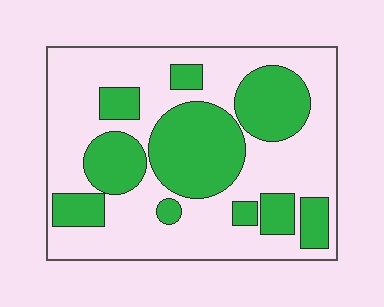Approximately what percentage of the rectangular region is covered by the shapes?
Approximately 40%.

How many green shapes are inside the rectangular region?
10.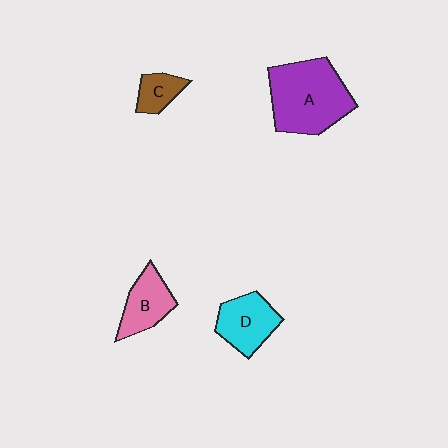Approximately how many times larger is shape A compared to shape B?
Approximately 2.0 times.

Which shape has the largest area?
Shape A (purple).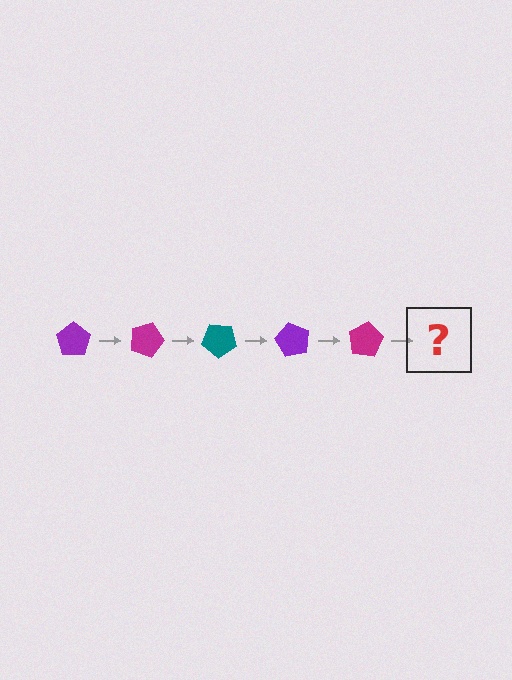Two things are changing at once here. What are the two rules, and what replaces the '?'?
The two rules are that it rotates 20 degrees each step and the color cycles through purple, magenta, and teal. The '?' should be a teal pentagon, rotated 100 degrees from the start.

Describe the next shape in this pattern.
It should be a teal pentagon, rotated 100 degrees from the start.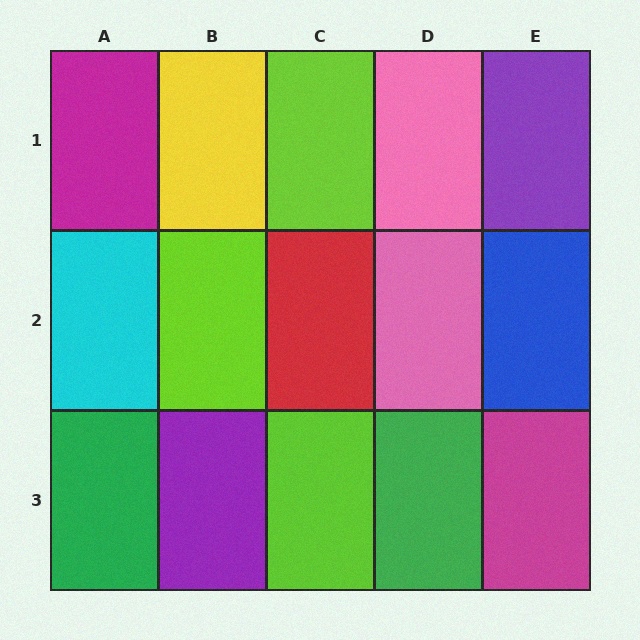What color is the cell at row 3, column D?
Green.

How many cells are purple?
2 cells are purple.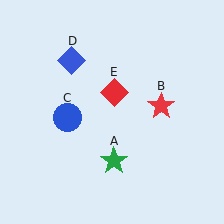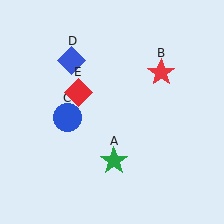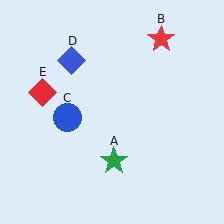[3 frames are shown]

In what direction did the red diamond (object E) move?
The red diamond (object E) moved left.